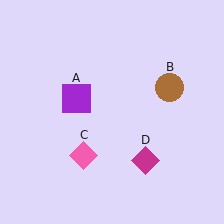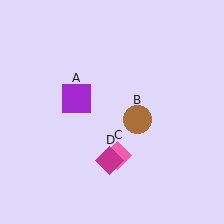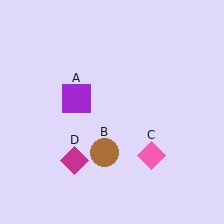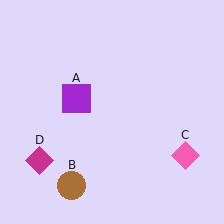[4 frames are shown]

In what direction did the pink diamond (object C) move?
The pink diamond (object C) moved right.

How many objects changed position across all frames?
3 objects changed position: brown circle (object B), pink diamond (object C), magenta diamond (object D).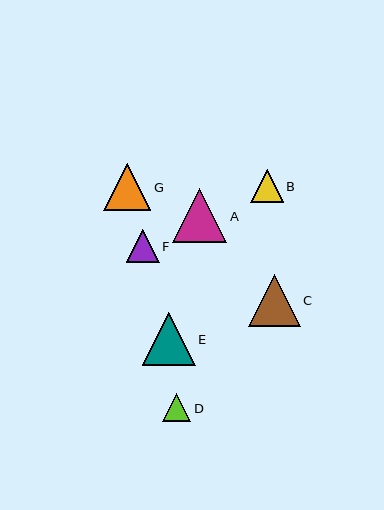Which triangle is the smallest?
Triangle D is the smallest with a size of approximately 28 pixels.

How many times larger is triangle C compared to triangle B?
Triangle C is approximately 1.6 times the size of triangle B.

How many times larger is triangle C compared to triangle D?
Triangle C is approximately 1.8 times the size of triangle D.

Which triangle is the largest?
Triangle A is the largest with a size of approximately 54 pixels.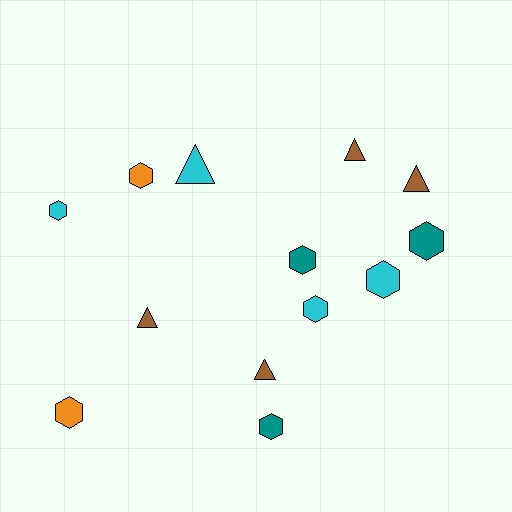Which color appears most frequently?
Brown, with 4 objects.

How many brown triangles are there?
There are 4 brown triangles.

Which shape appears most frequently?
Hexagon, with 8 objects.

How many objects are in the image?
There are 13 objects.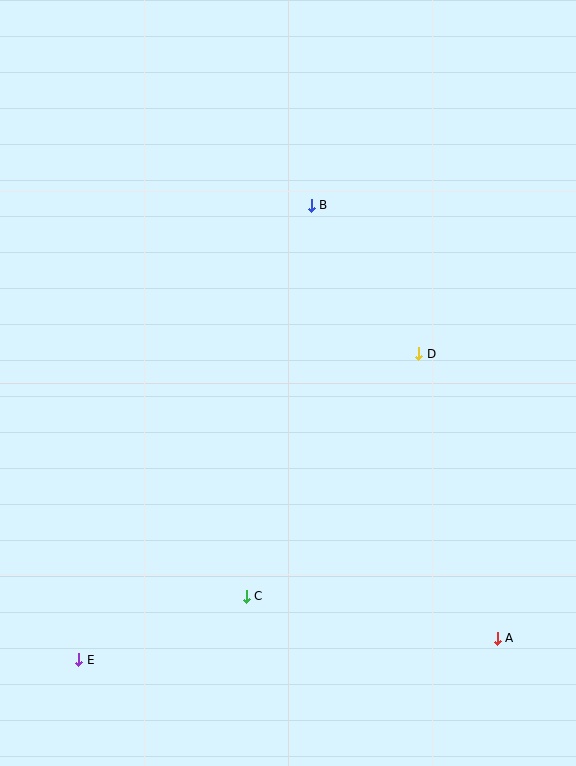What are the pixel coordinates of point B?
Point B is at (311, 205).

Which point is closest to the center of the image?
Point D at (419, 354) is closest to the center.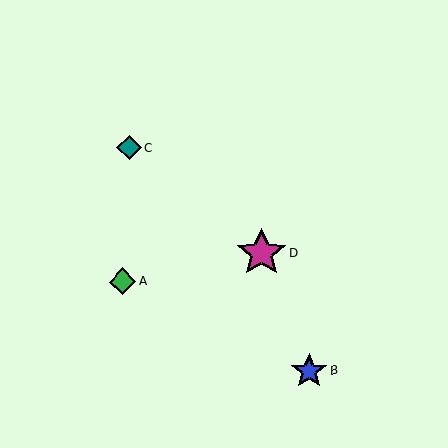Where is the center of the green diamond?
The center of the green diamond is at (123, 281).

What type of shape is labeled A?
Shape A is a green diamond.